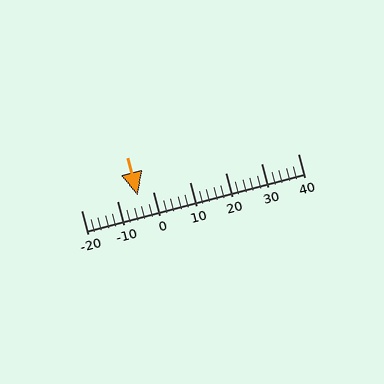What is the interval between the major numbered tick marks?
The major tick marks are spaced 10 units apart.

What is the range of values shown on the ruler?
The ruler shows values from -20 to 40.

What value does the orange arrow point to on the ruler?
The orange arrow points to approximately -4.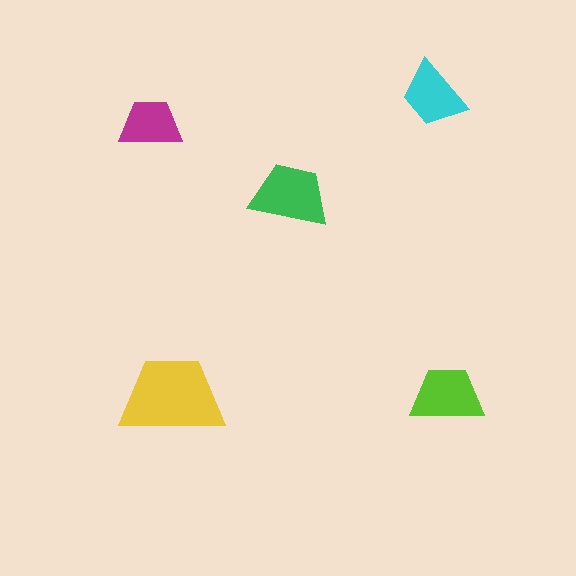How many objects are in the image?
There are 5 objects in the image.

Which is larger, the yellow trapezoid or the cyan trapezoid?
The yellow one.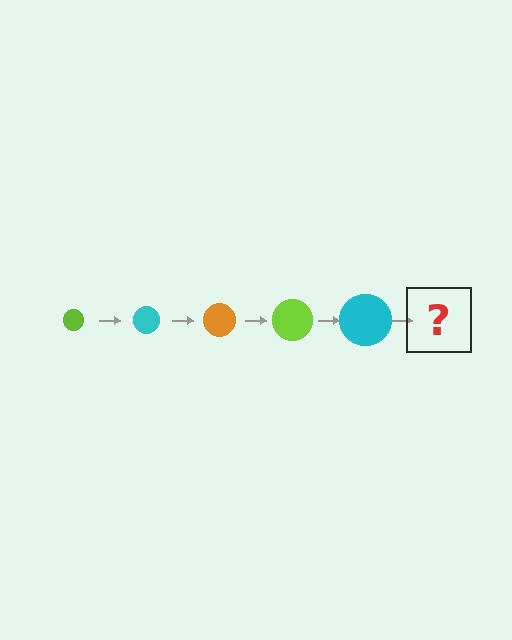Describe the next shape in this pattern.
It should be an orange circle, larger than the previous one.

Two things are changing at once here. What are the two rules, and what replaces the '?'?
The two rules are that the circle grows larger each step and the color cycles through lime, cyan, and orange. The '?' should be an orange circle, larger than the previous one.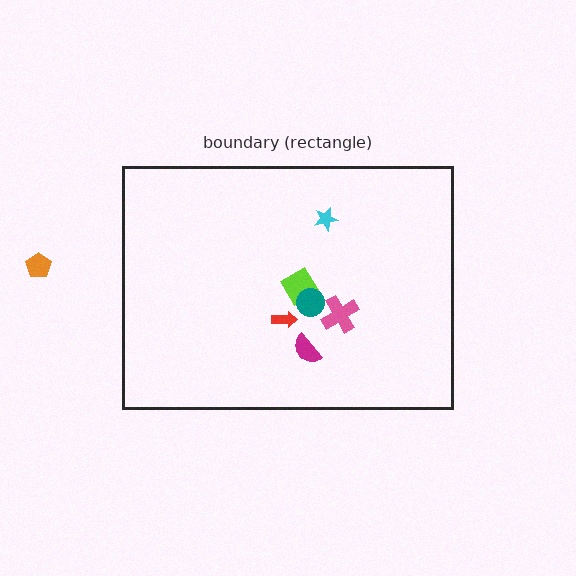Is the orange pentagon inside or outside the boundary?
Outside.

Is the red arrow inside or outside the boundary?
Inside.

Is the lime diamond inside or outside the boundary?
Inside.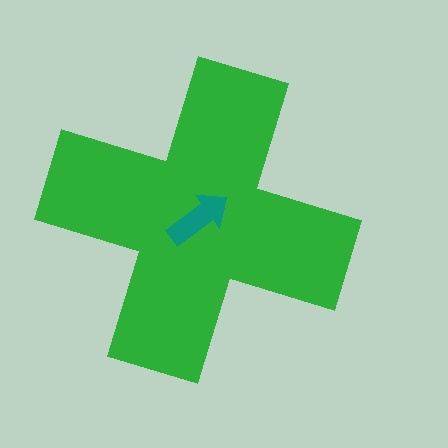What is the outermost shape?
The green cross.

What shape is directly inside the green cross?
The teal arrow.